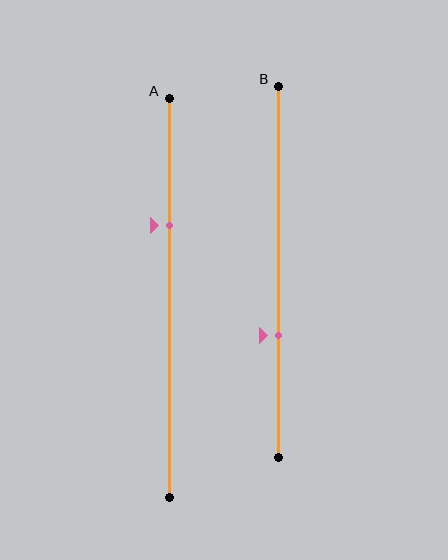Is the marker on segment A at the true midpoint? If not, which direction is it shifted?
No, the marker on segment A is shifted upward by about 18% of the segment length.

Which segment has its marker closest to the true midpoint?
Segment B has its marker closest to the true midpoint.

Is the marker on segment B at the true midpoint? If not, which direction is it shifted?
No, the marker on segment B is shifted downward by about 17% of the segment length.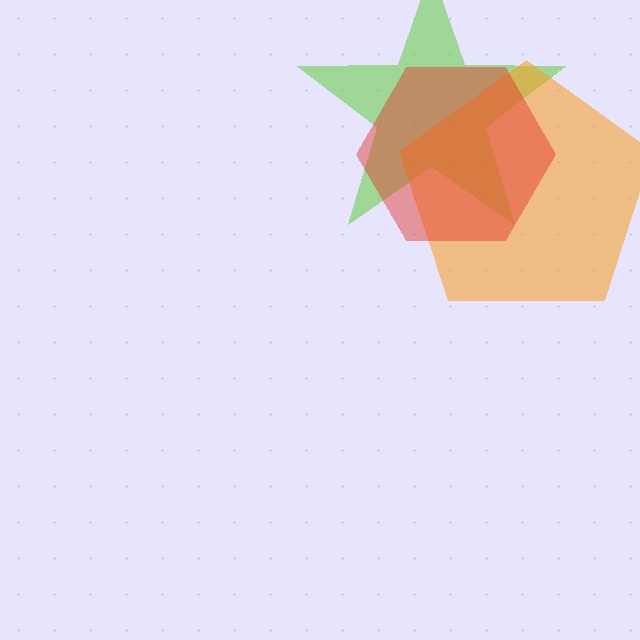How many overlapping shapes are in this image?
There are 3 overlapping shapes in the image.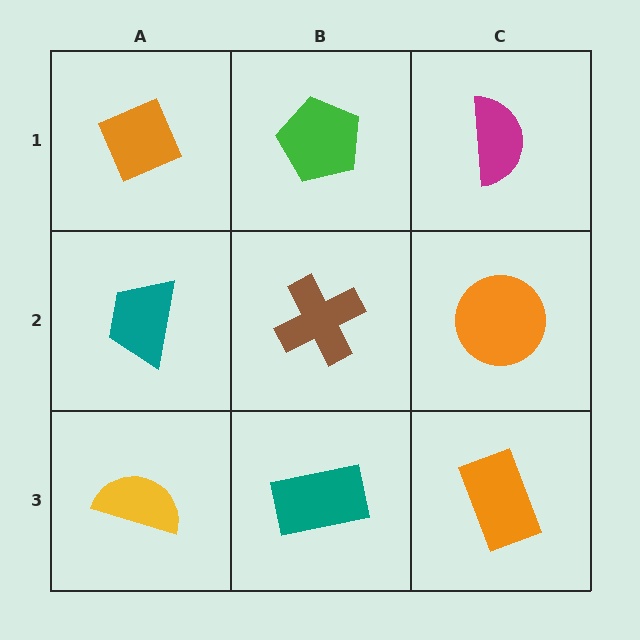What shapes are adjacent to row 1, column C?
An orange circle (row 2, column C), a green pentagon (row 1, column B).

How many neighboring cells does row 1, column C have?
2.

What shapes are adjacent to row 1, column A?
A teal trapezoid (row 2, column A), a green pentagon (row 1, column B).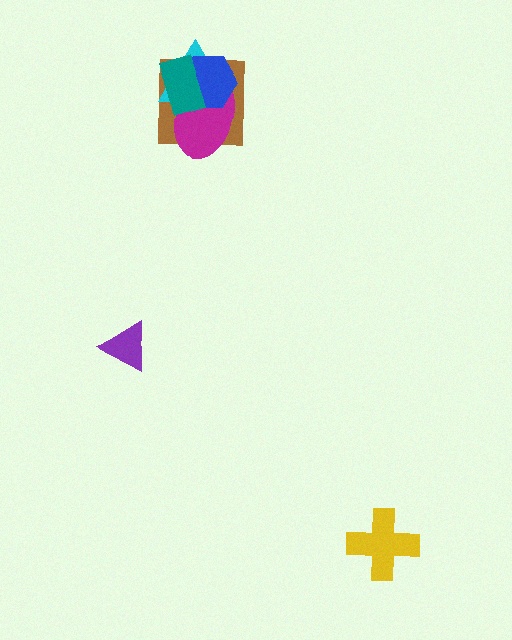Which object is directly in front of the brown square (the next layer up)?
The cyan triangle is directly in front of the brown square.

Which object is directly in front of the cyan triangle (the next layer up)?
The magenta ellipse is directly in front of the cyan triangle.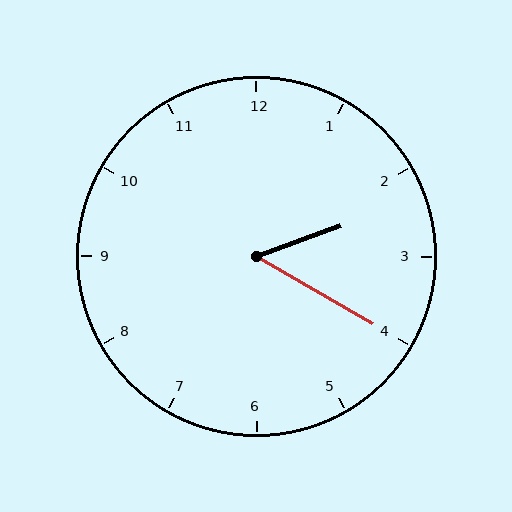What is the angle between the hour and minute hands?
Approximately 50 degrees.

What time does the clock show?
2:20.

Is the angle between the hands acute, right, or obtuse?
It is acute.